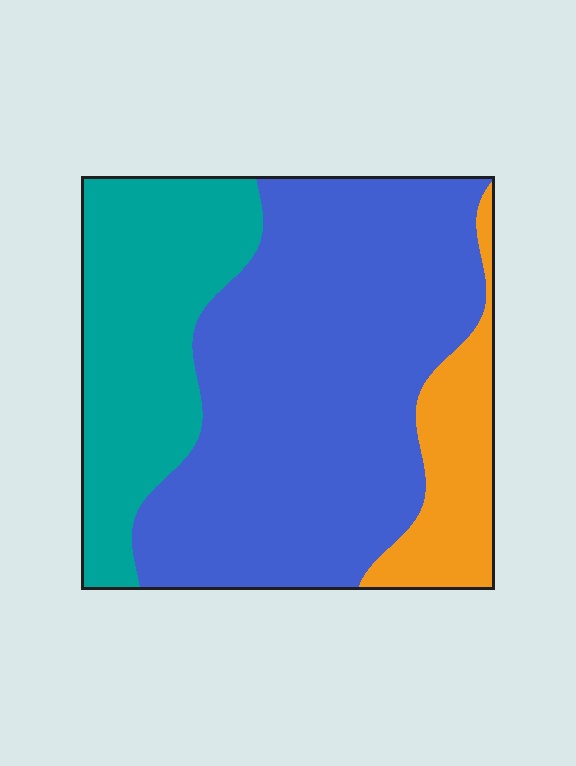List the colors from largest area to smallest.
From largest to smallest: blue, teal, orange.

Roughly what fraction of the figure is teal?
Teal covers 28% of the figure.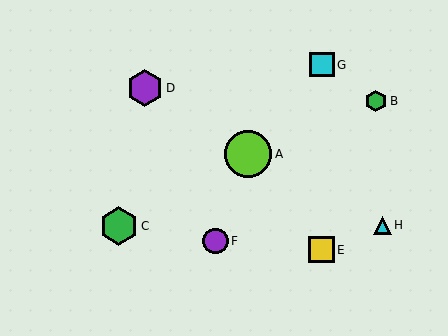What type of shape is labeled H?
Shape H is a cyan triangle.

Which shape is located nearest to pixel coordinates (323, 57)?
The cyan square (labeled G) at (322, 65) is nearest to that location.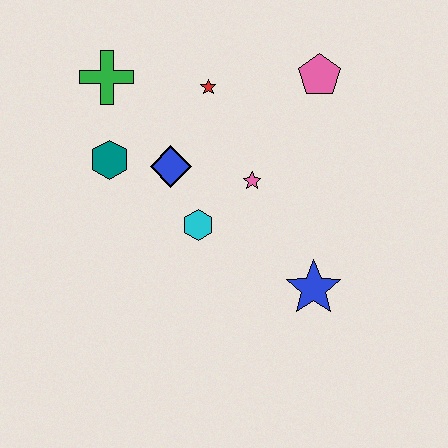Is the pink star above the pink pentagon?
No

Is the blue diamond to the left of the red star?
Yes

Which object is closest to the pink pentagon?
The red star is closest to the pink pentagon.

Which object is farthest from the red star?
The blue star is farthest from the red star.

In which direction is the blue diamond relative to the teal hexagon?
The blue diamond is to the right of the teal hexagon.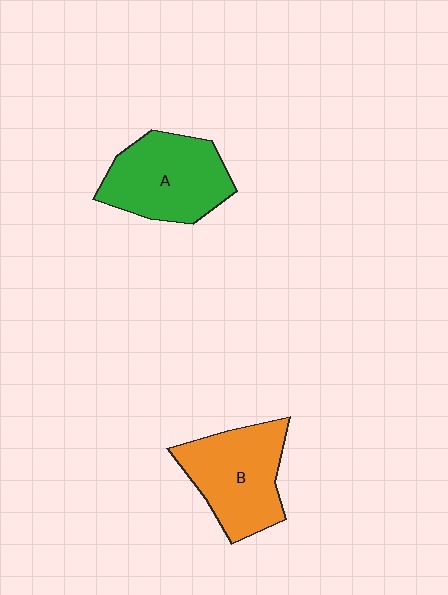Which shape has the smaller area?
Shape B (orange).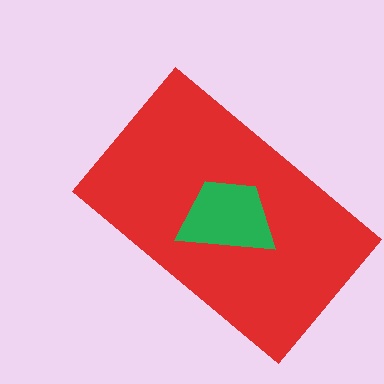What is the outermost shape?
The red rectangle.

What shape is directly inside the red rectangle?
The green trapezoid.